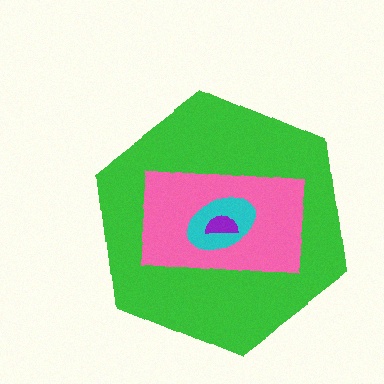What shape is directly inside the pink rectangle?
The cyan ellipse.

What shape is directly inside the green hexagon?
The pink rectangle.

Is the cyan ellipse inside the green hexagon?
Yes.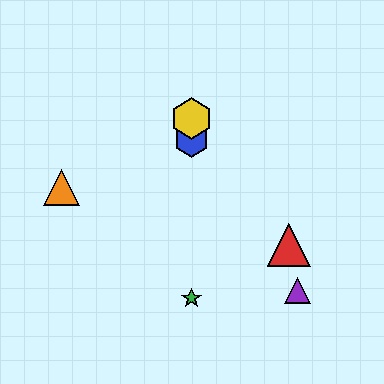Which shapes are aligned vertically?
The blue hexagon, the green star, the yellow hexagon are aligned vertically.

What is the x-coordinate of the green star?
The green star is at x≈191.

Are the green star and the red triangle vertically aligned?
No, the green star is at x≈191 and the red triangle is at x≈289.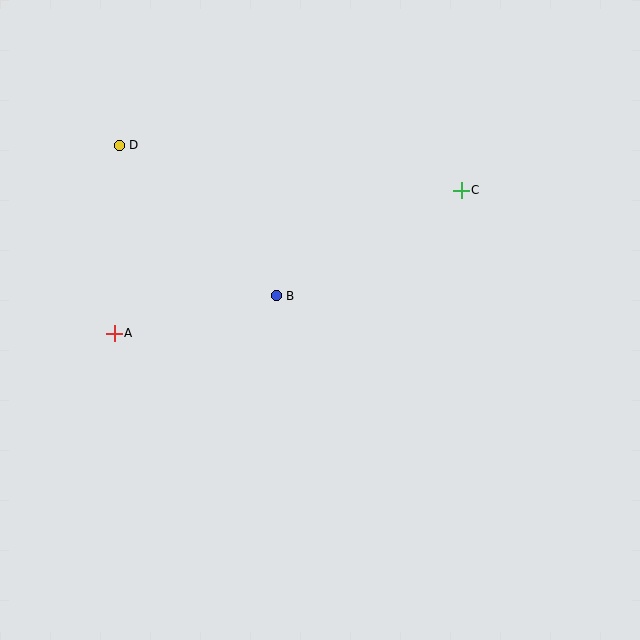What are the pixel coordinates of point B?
Point B is at (276, 296).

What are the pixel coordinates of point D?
Point D is at (119, 145).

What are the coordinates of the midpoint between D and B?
The midpoint between D and B is at (198, 221).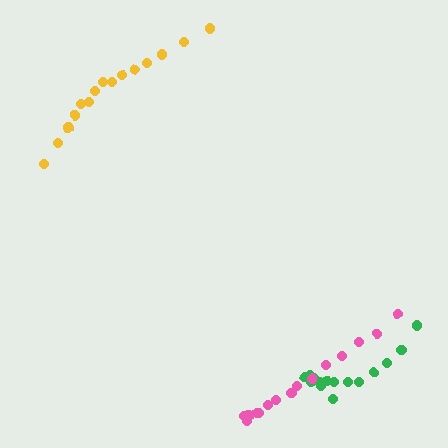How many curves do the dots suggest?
There are 3 distinct paths.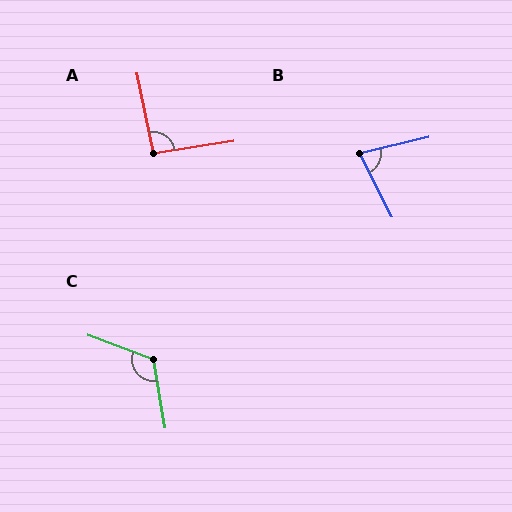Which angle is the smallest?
B, at approximately 76 degrees.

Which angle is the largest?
C, at approximately 120 degrees.